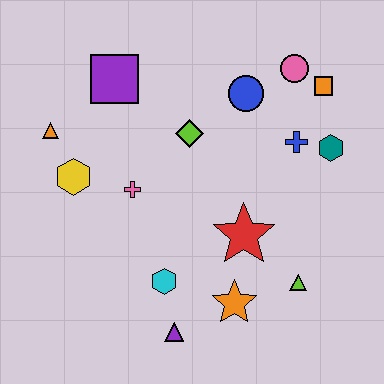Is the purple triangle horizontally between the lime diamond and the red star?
No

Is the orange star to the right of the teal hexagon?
No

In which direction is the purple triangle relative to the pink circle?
The purple triangle is below the pink circle.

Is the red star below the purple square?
Yes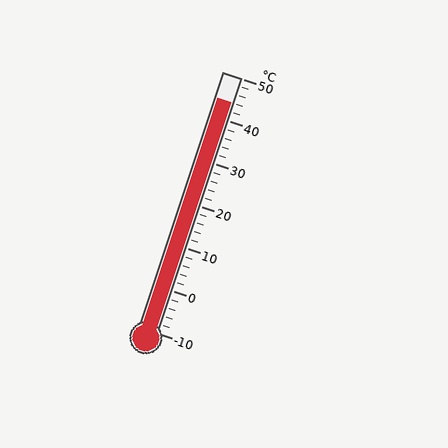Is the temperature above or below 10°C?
The temperature is above 10°C.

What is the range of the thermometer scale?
The thermometer scale ranges from -10°C to 50°C.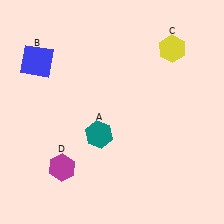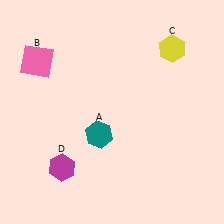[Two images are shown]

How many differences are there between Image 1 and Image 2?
There is 1 difference between the two images.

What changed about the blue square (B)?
In Image 1, B is blue. In Image 2, it changed to pink.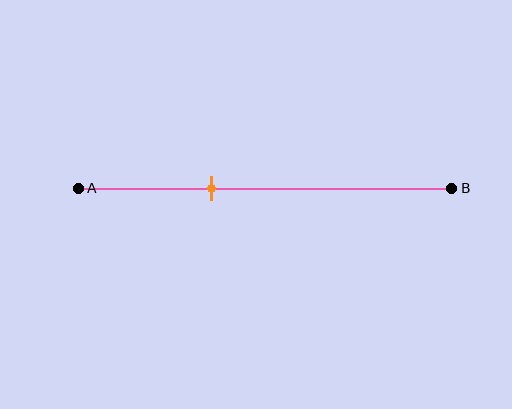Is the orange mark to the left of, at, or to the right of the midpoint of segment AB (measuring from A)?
The orange mark is to the left of the midpoint of segment AB.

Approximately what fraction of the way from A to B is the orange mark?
The orange mark is approximately 35% of the way from A to B.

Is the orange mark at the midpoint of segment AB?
No, the mark is at about 35% from A, not at the 50% midpoint.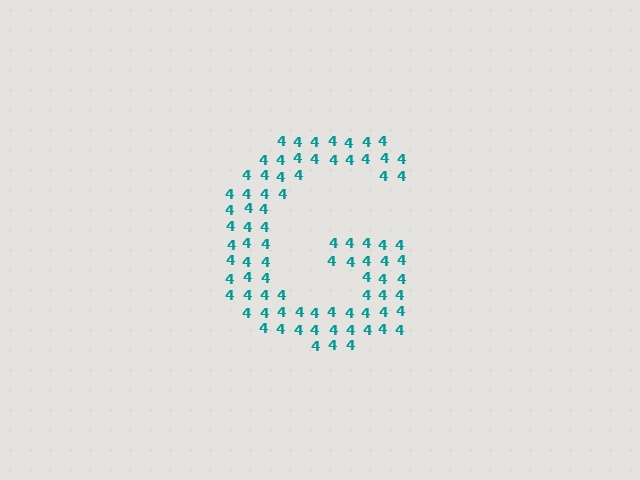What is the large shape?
The large shape is the letter G.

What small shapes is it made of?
It is made of small digit 4's.